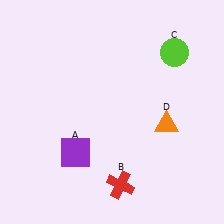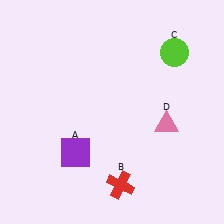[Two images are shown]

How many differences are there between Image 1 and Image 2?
There is 1 difference between the two images.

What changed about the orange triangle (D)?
In Image 1, D is orange. In Image 2, it changed to pink.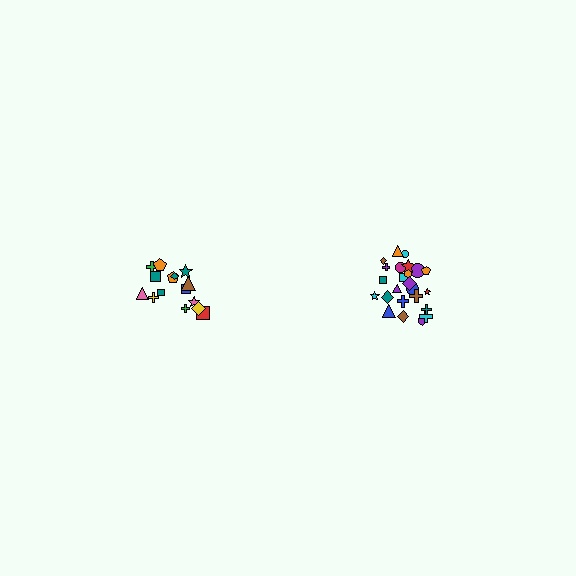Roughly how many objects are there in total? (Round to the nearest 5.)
Roughly 40 objects in total.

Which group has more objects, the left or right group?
The right group.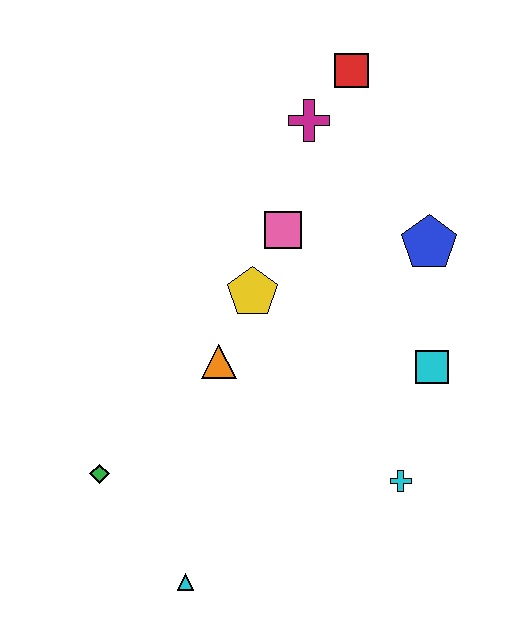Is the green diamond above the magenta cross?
No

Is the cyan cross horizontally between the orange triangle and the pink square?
No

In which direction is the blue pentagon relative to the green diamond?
The blue pentagon is to the right of the green diamond.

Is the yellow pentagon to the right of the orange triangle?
Yes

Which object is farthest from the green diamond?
The red square is farthest from the green diamond.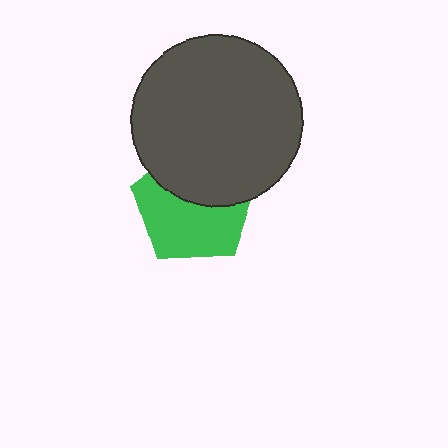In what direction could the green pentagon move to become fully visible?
The green pentagon could move down. That would shift it out from behind the dark gray circle entirely.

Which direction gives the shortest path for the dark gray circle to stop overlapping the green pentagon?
Moving up gives the shortest separation.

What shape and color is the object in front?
The object in front is a dark gray circle.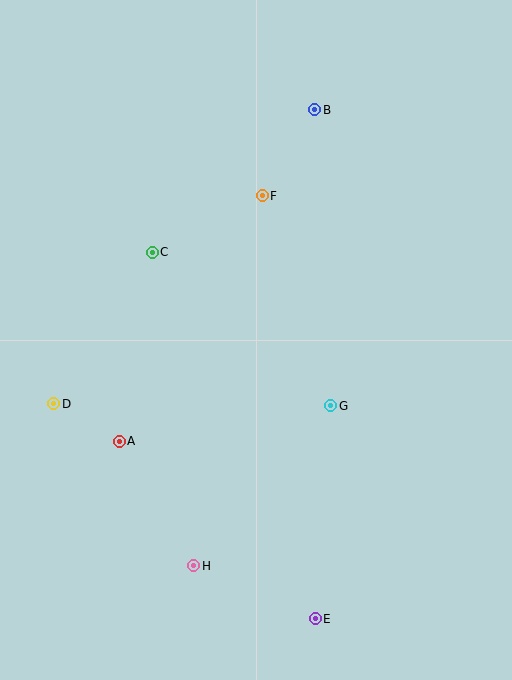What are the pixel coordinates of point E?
Point E is at (315, 619).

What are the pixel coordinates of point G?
Point G is at (331, 406).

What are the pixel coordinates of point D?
Point D is at (54, 404).